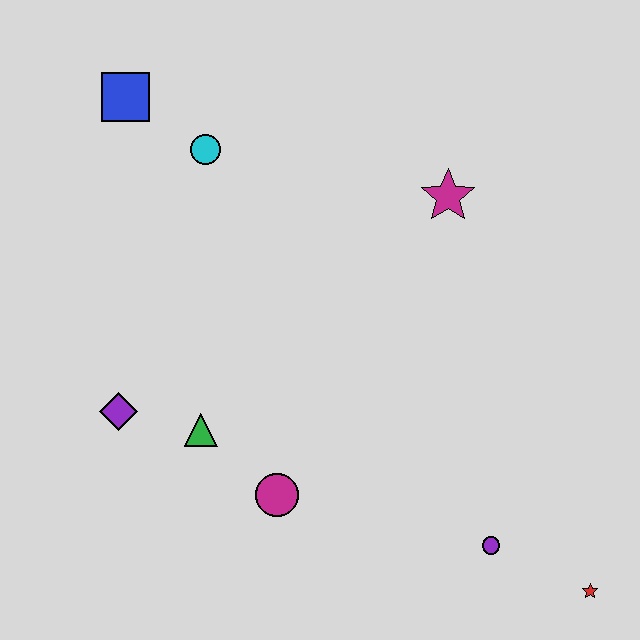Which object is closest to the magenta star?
The cyan circle is closest to the magenta star.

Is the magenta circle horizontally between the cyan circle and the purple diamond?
No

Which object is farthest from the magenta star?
The red star is farthest from the magenta star.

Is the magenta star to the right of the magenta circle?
Yes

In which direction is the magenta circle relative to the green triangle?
The magenta circle is to the right of the green triangle.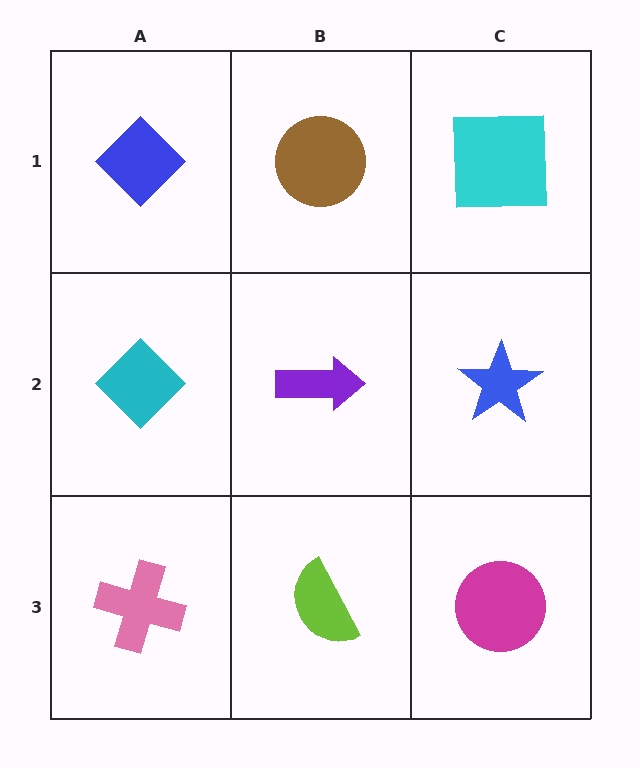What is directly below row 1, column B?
A purple arrow.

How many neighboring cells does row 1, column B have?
3.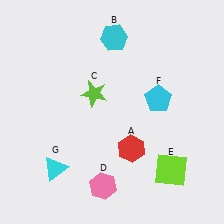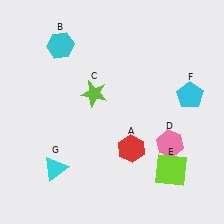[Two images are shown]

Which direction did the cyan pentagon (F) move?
The cyan pentagon (F) moved right.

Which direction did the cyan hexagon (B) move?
The cyan hexagon (B) moved left.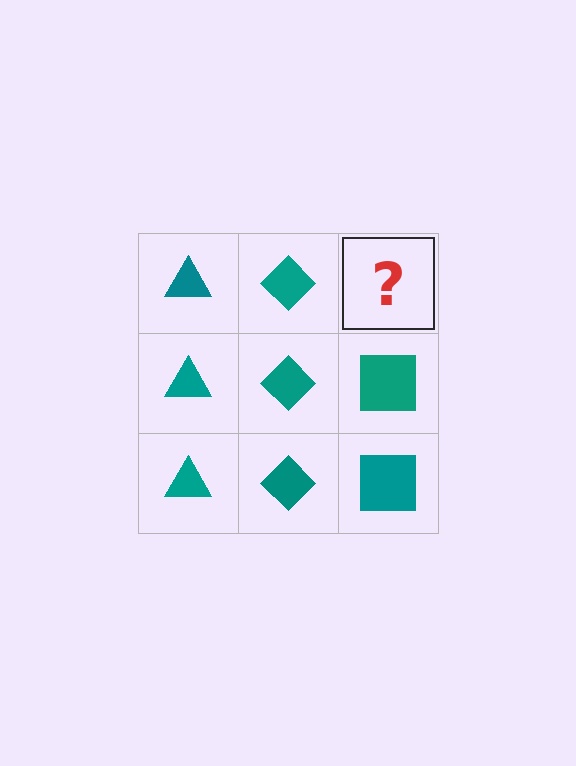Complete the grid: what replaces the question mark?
The question mark should be replaced with a teal square.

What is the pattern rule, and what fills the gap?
The rule is that each column has a consistent shape. The gap should be filled with a teal square.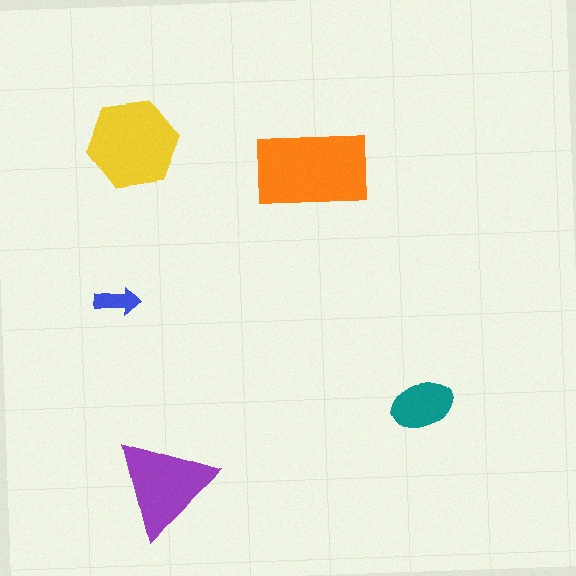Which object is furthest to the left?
The blue arrow is leftmost.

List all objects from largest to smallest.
The orange rectangle, the yellow hexagon, the purple triangle, the teal ellipse, the blue arrow.